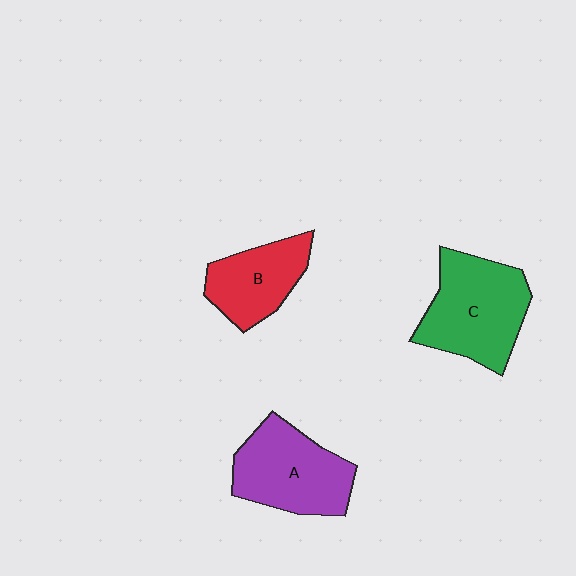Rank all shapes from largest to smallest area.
From largest to smallest: C (green), A (purple), B (red).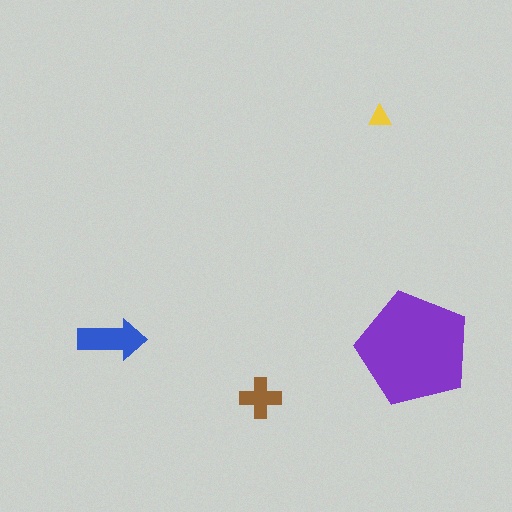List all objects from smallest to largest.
The yellow triangle, the brown cross, the blue arrow, the purple pentagon.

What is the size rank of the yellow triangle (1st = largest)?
4th.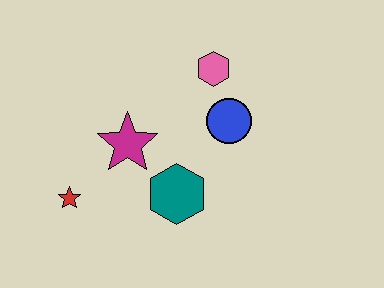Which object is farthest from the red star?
The pink hexagon is farthest from the red star.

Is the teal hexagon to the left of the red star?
No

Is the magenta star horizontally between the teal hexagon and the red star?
Yes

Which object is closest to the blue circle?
The pink hexagon is closest to the blue circle.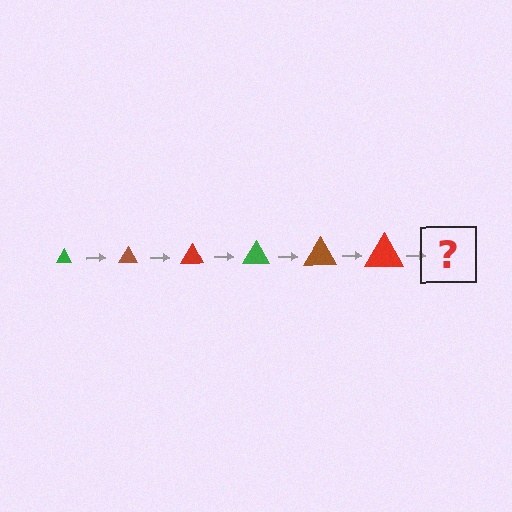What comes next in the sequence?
The next element should be a green triangle, larger than the previous one.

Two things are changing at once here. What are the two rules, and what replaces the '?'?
The two rules are that the triangle grows larger each step and the color cycles through green, brown, and red. The '?' should be a green triangle, larger than the previous one.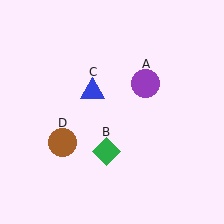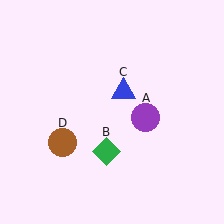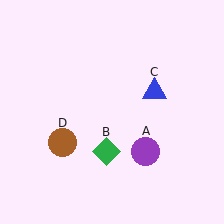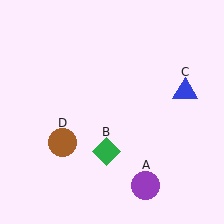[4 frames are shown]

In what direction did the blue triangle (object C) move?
The blue triangle (object C) moved right.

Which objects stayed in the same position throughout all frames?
Green diamond (object B) and brown circle (object D) remained stationary.